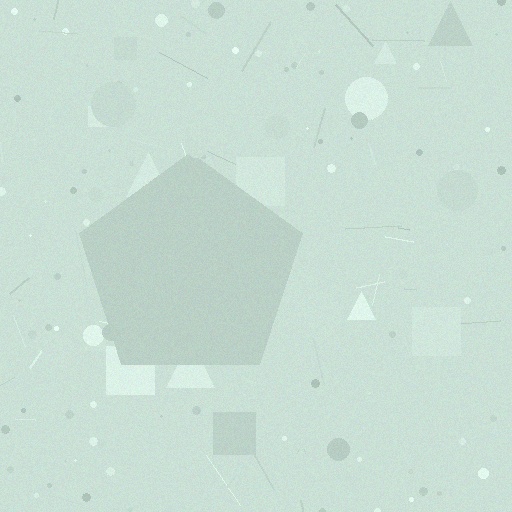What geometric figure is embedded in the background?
A pentagon is embedded in the background.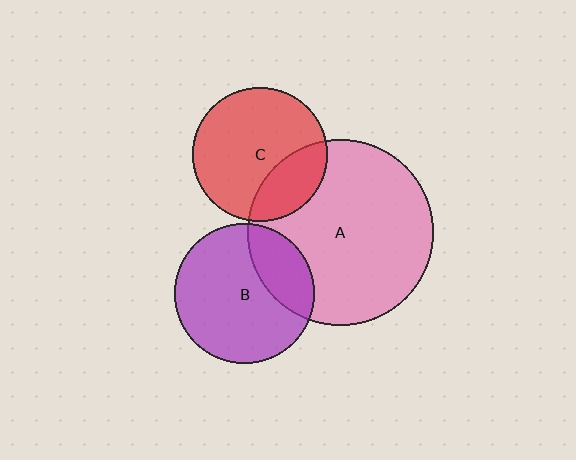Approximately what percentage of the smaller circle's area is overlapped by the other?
Approximately 25%.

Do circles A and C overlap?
Yes.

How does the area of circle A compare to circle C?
Approximately 1.9 times.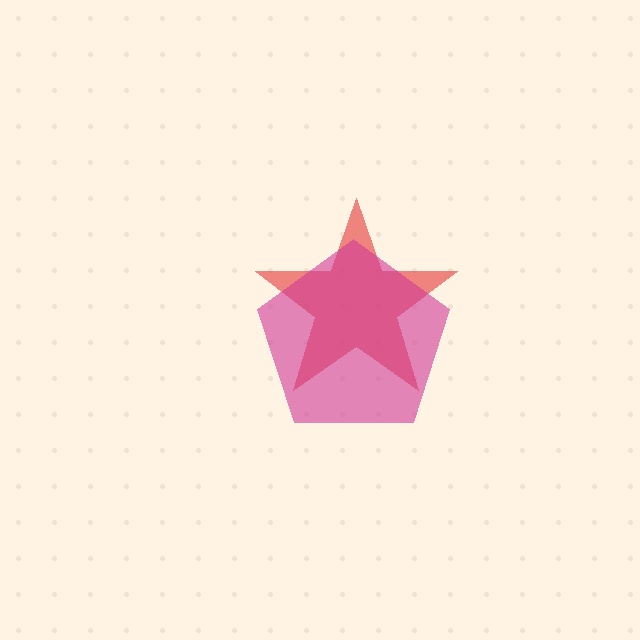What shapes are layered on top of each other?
The layered shapes are: a red star, a magenta pentagon.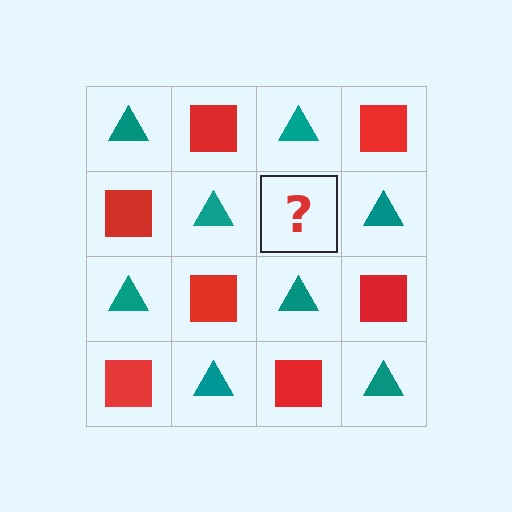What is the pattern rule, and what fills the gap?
The rule is that it alternates teal triangle and red square in a checkerboard pattern. The gap should be filled with a red square.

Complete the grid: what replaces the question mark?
The question mark should be replaced with a red square.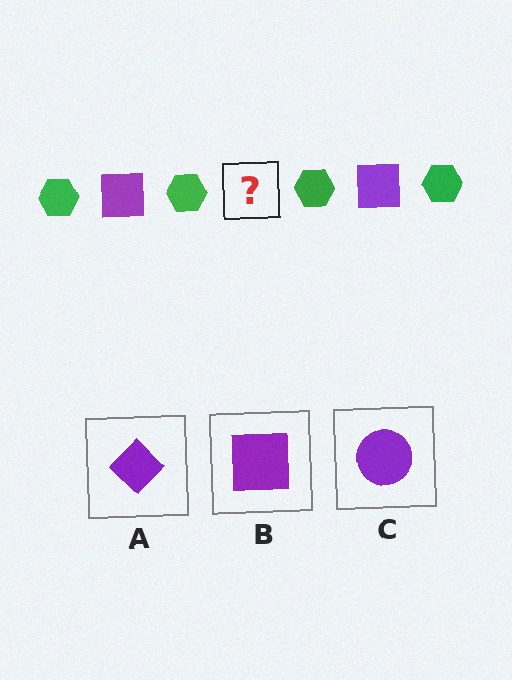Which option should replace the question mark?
Option B.